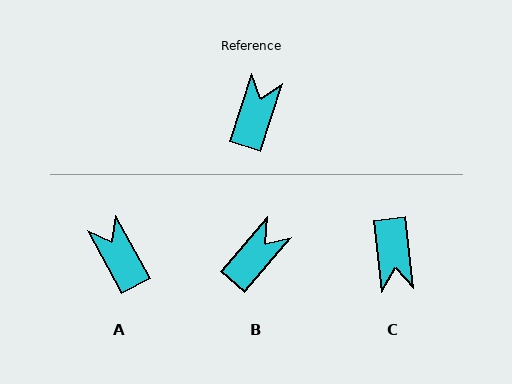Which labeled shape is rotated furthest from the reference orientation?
C, about 155 degrees away.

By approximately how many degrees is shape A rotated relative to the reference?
Approximately 47 degrees counter-clockwise.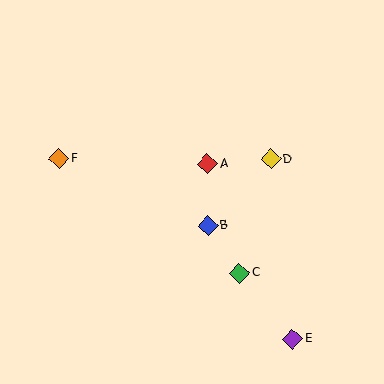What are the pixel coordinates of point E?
Point E is at (293, 339).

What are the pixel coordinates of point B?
Point B is at (208, 225).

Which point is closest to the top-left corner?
Point F is closest to the top-left corner.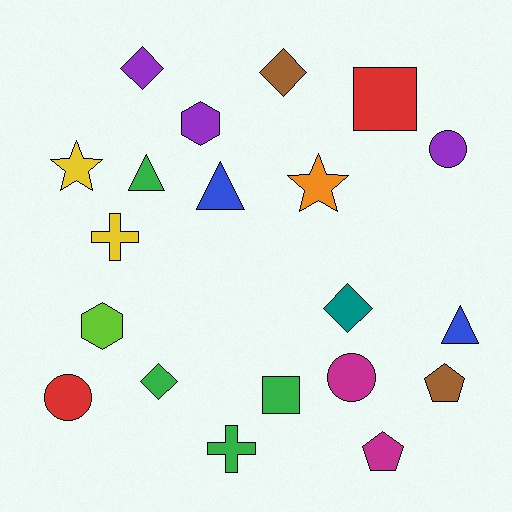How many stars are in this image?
There are 2 stars.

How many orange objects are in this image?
There is 1 orange object.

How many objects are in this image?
There are 20 objects.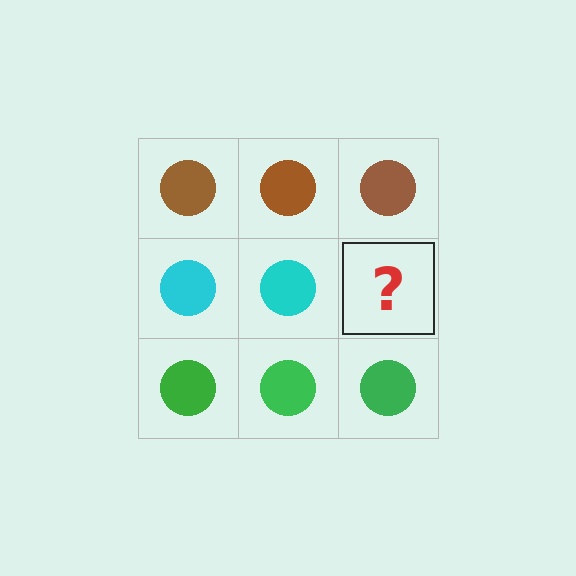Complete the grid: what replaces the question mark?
The question mark should be replaced with a cyan circle.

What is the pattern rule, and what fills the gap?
The rule is that each row has a consistent color. The gap should be filled with a cyan circle.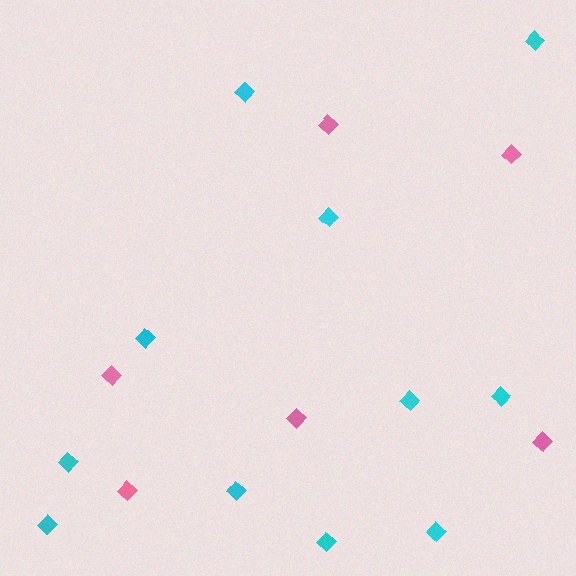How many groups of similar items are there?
There are 2 groups: one group of pink diamonds (6) and one group of cyan diamonds (11).